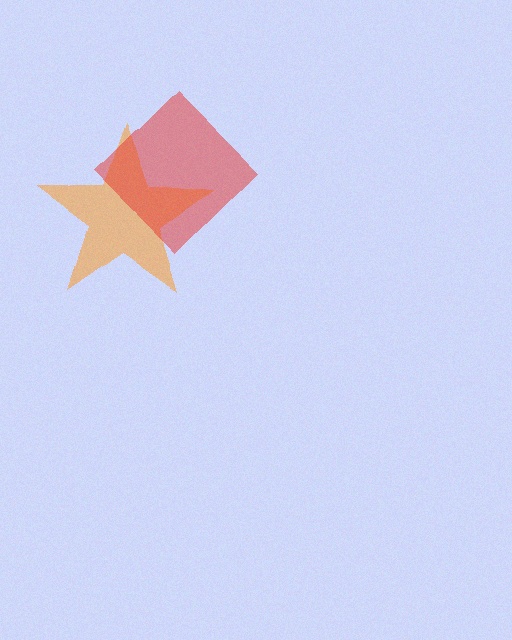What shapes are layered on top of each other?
The layered shapes are: an orange star, a red diamond.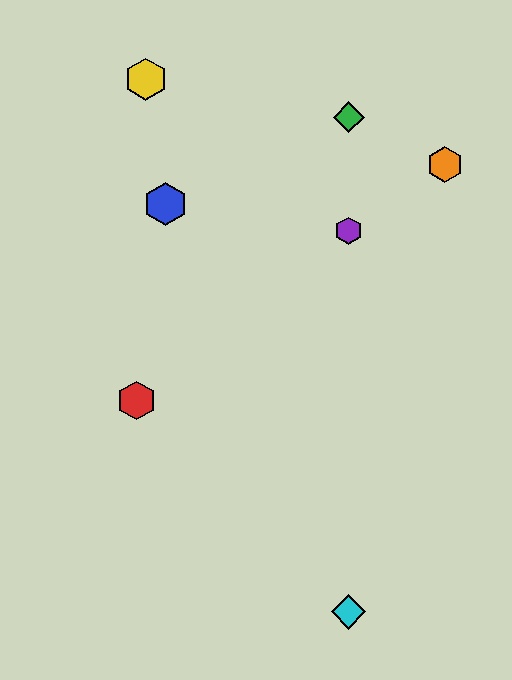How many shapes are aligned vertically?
3 shapes (the green diamond, the purple hexagon, the cyan diamond) are aligned vertically.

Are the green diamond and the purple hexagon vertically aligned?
Yes, both are at x≈349.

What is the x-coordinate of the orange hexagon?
The orange hexagon is at x≈445.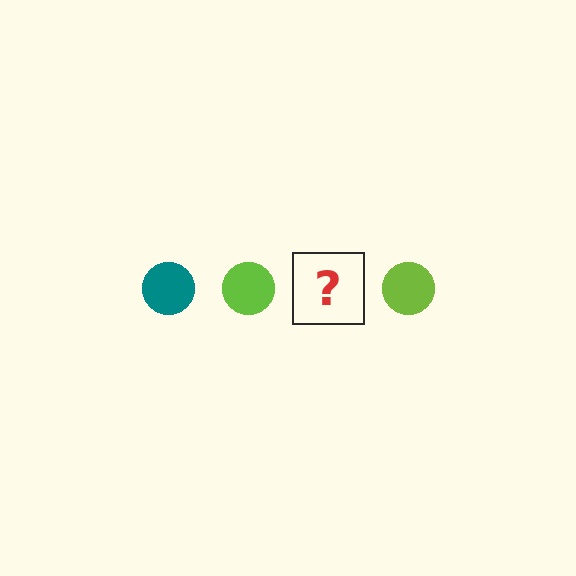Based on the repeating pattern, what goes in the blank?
The blank should be a teal circle.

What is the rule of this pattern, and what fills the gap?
The rule is that the pattern cycles through teal, lime circles. The gap should be filled with a teal circle.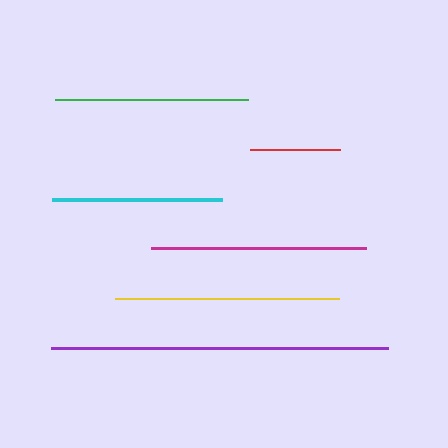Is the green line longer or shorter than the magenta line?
The magenta line is longer than the green line.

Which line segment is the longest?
The purple line is the longest at approximately 337 pixels.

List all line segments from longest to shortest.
From longest to shortest: purple, yellow, magenta, green, cyan, red.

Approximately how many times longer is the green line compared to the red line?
The green line is approximately 2.1 times the length of the red line.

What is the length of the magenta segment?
The magenta segment is approximately 215 pixels long.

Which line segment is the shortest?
The red line is the shortest at approximately 90 pixels.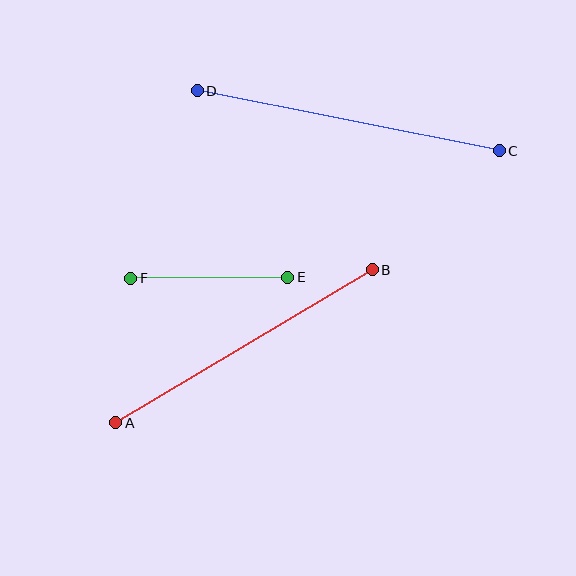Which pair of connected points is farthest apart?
Points C and D are farthest apart.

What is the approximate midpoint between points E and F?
The midpoint is at approximately (209, 278) pixels.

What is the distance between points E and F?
The distance is approximately 157 pixels.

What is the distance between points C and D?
The distance is approximately 308 pixels.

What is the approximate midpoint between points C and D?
The midpoint is at approximately (348, 121) pixels.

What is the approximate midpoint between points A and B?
The midpoint is at approximately (244, 346) pixels.